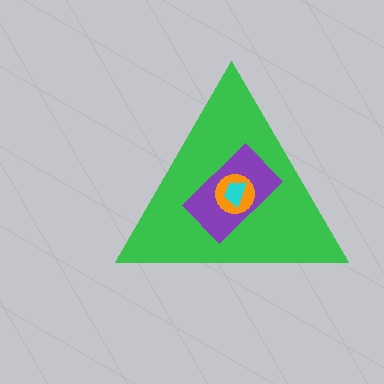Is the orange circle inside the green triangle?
Yes.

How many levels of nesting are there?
4.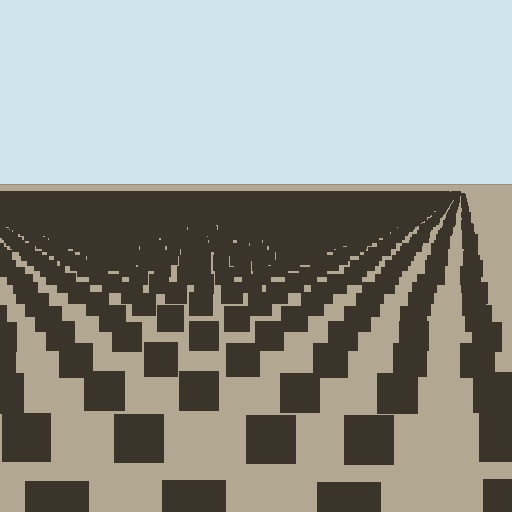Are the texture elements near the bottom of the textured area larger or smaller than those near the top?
Larger. Near the bottom, elements are closer to the viewer and appear at a bigger on-screen size.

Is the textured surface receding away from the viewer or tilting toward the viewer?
The surface is receding away from the viewer. Texture elements get smaller and denser toward the top.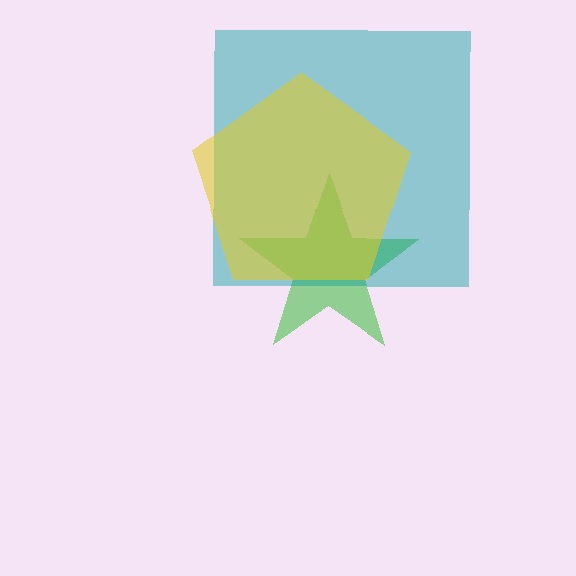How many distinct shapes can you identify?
There are 3 distinct shapes: a green star, a teal square, a yellow pentagon.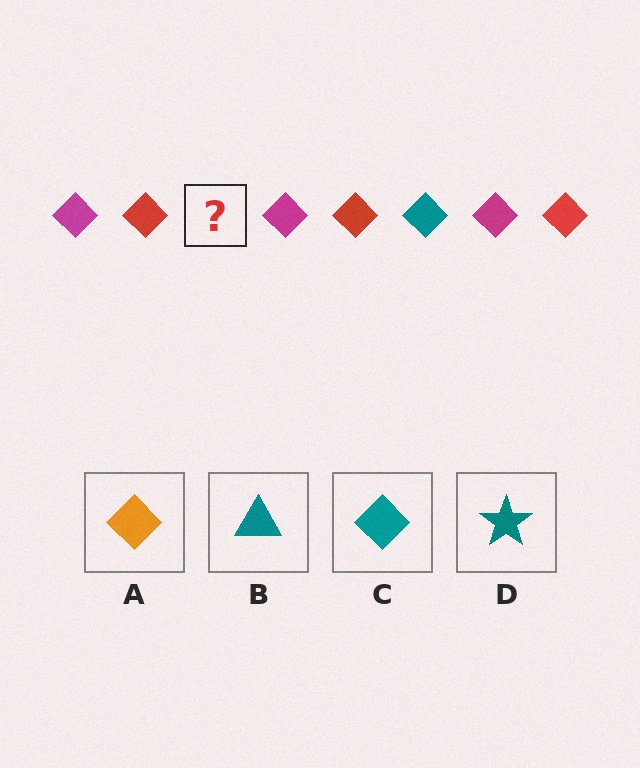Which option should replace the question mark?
Option C.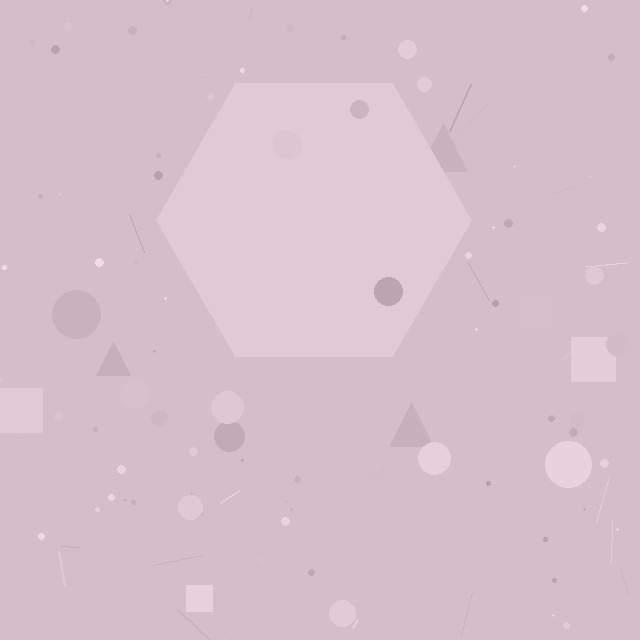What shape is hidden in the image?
A hexagon is hidden in the image.